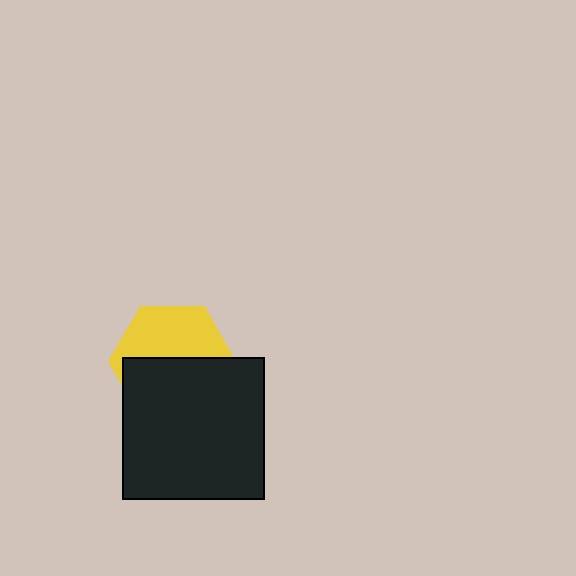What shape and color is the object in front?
The object in front is a black square.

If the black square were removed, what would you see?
You would see the complete yellow hexagon.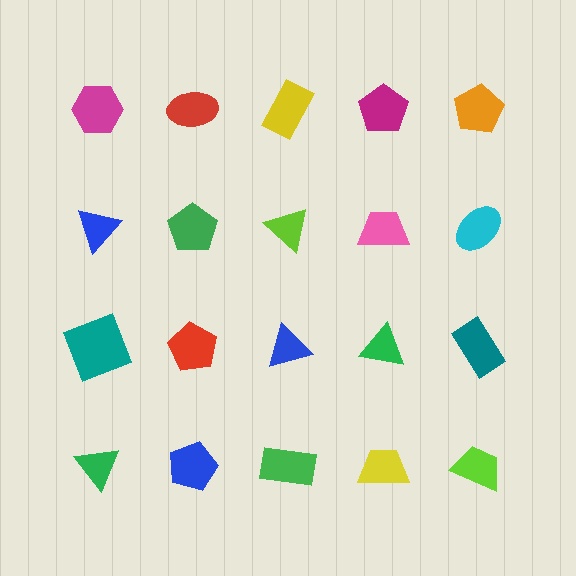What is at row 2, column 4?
A pink trapezoid.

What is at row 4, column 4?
A yellow trapezoid.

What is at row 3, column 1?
A teal square.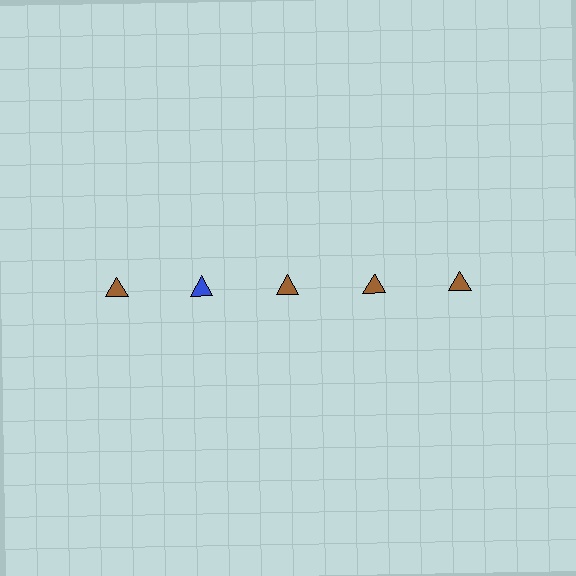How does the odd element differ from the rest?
It has a different color: blue instead of brown.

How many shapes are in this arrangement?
There are 5 shapes arranged in a grid pattern.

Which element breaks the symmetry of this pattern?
The blue triangle in the top row, second from left column breaks the symmetry. All other shapes are brown triangles.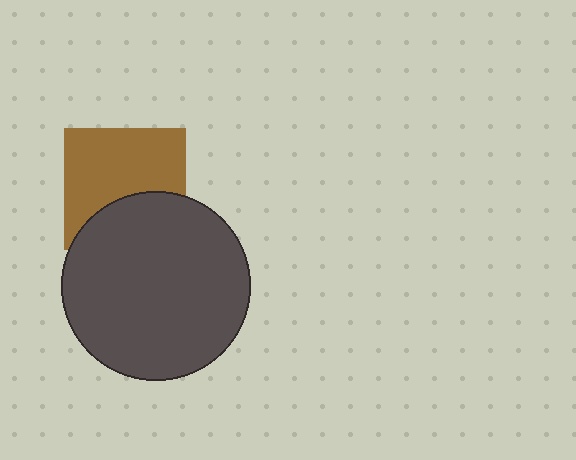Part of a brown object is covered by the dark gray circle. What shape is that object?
It is a square.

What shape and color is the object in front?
The object in front is a dark gray circle.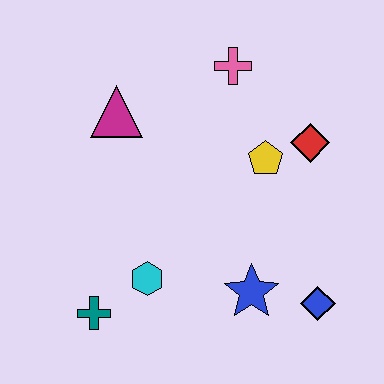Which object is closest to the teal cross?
The cyan hexagon is closest to the teal cross.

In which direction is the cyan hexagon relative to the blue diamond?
The cyan hexagon is to the left of the blue diamond.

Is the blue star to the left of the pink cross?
No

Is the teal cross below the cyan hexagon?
Yes